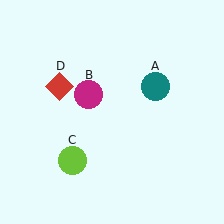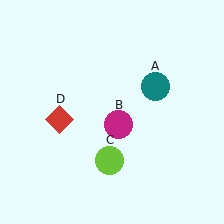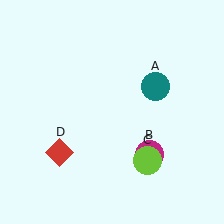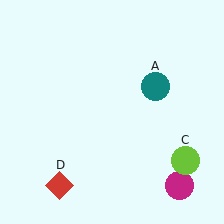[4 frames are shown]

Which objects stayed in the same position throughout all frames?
Teal circle (object A) remained stationary.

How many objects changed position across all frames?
3 objects changed position: magenta circle (object B), lime circle (object C), red diamond (object D).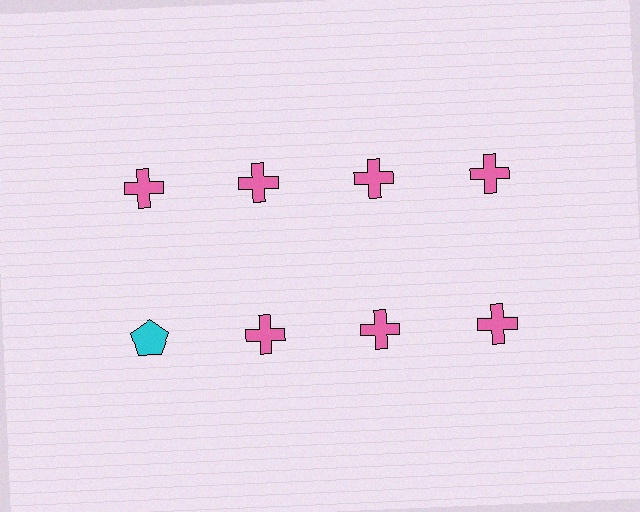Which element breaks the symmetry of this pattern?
The cyan pentagon in the second row, leftmost column breaks the symmetry. All other shapes are pink crosses.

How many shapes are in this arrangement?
There are 8 shapes arranged in a grid pattern.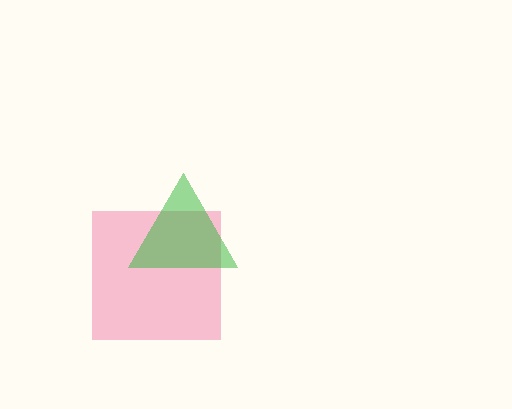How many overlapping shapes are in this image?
There are 2 overlapping shapes in the image.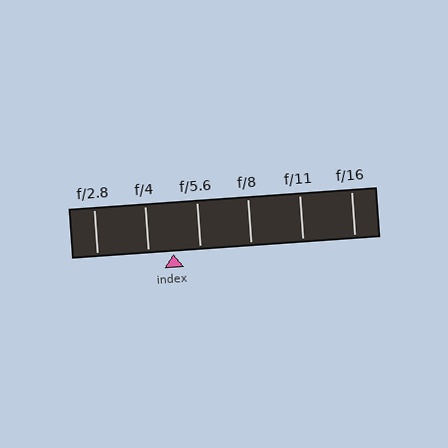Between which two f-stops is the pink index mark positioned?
The index mark is between f/4 and f/5.6.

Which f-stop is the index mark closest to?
The index mark is closest to f/4.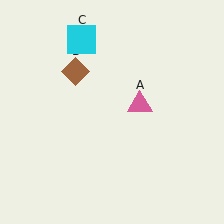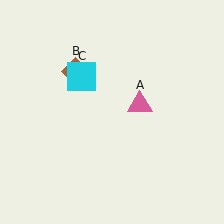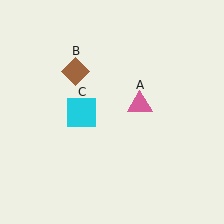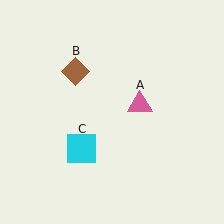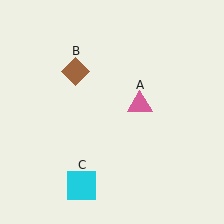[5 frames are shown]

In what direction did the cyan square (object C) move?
The cyan square (object C) moved down.